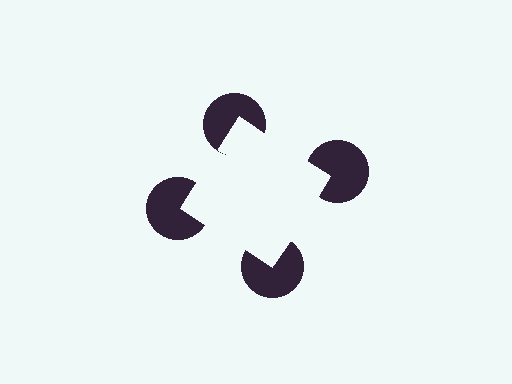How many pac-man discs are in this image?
There are 4 — one at each vertex of the illusory square.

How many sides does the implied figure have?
4 sides.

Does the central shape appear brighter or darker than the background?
It typically appears slightly brighter than the background, even though no actual brightness change is drawn.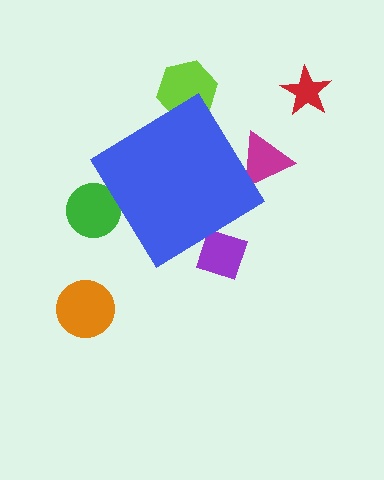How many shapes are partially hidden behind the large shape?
4 shapes are partially hidden.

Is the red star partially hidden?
No, the red star is fully visible.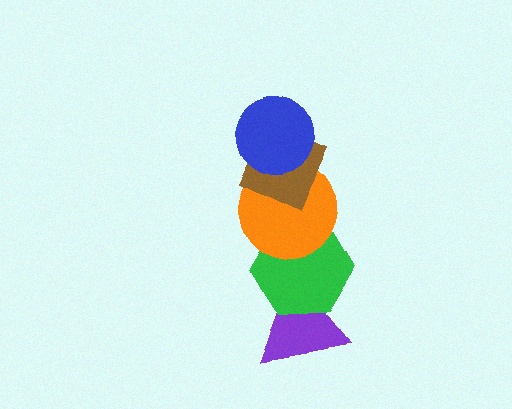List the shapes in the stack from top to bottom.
From top to bottom: the blue circle, the brown diamond, the orange circle, the green hexagon, the purple triangle.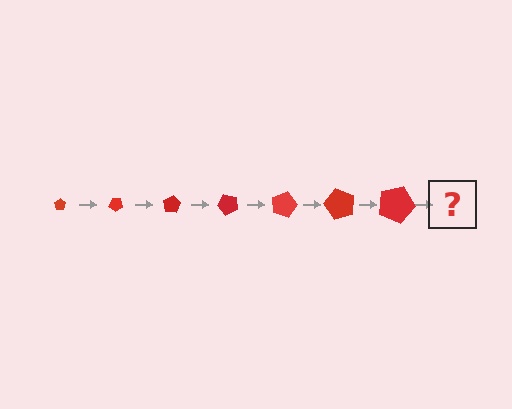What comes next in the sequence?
The next element should be a pentagon, larger than the previous one and rotated 280 degrees from the start.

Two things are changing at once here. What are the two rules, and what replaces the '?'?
The two rules are that the pentagon grows larger each step and it rotates 40 degrees each step. The '?' should be a pentagon, larger than the previous one and rotated 280 degrees from the start.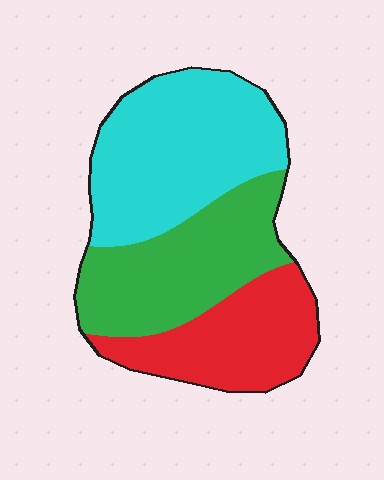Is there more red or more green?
Green.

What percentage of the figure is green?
Green covers around 35% of the figure.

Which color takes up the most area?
Cyan, at roughly 40%.